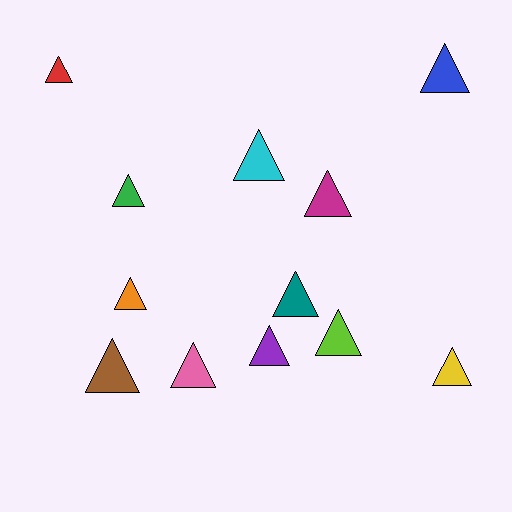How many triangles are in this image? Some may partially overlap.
There are 12 triangles.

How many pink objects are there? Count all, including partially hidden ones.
There is 1 pink object.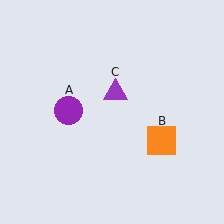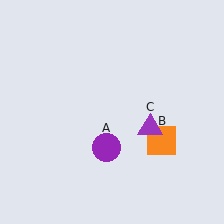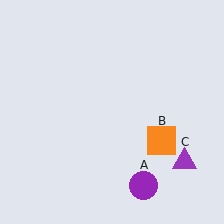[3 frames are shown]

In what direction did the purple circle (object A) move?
The purple circle (object A) moved down and to the right.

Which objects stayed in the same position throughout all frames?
Orange square (object B) remained stationary.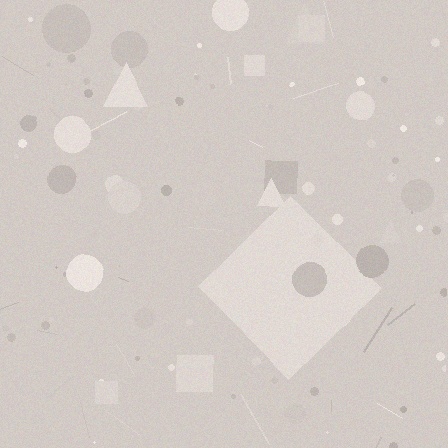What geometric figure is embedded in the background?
A diamond is embedded in the background.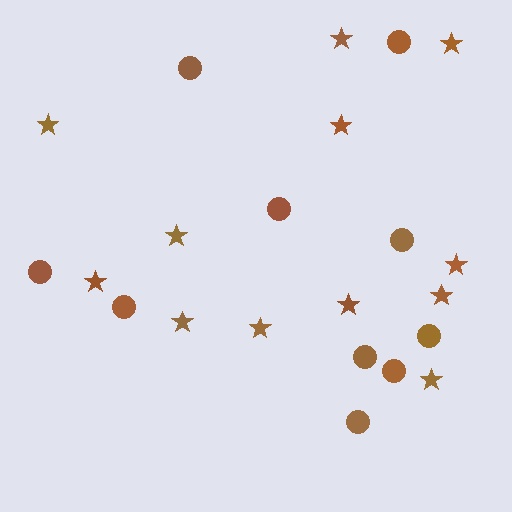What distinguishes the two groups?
There are 2 groups: one group of stars (12) and one group of circles (10).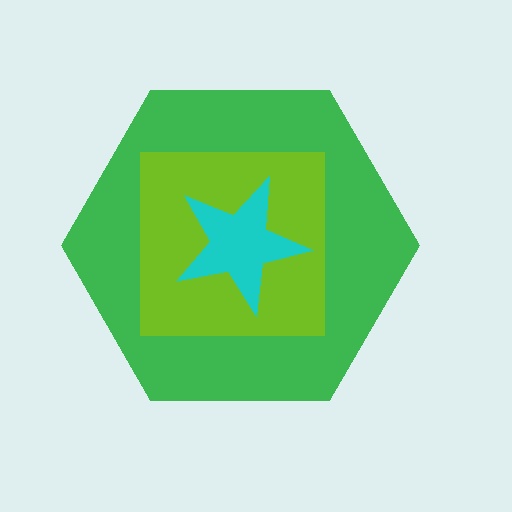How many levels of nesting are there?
3.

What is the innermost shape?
The cyan star.